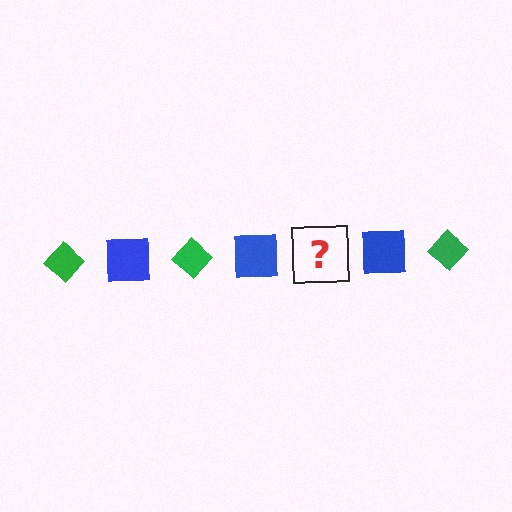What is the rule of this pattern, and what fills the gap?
The rule is that the pattern alternates between green diamond and blue square. The gap should be filled with a green diamond.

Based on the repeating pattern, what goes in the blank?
The blank should be a green diamond.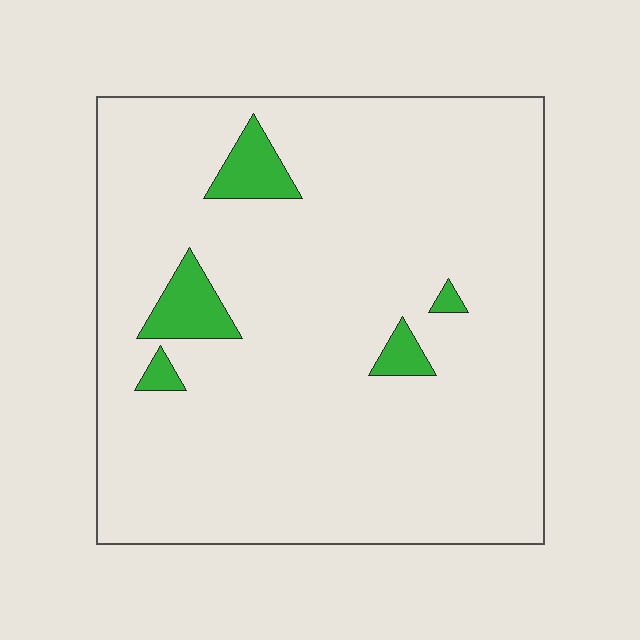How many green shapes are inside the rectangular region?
5.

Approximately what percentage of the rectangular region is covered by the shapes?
Approximately 5%.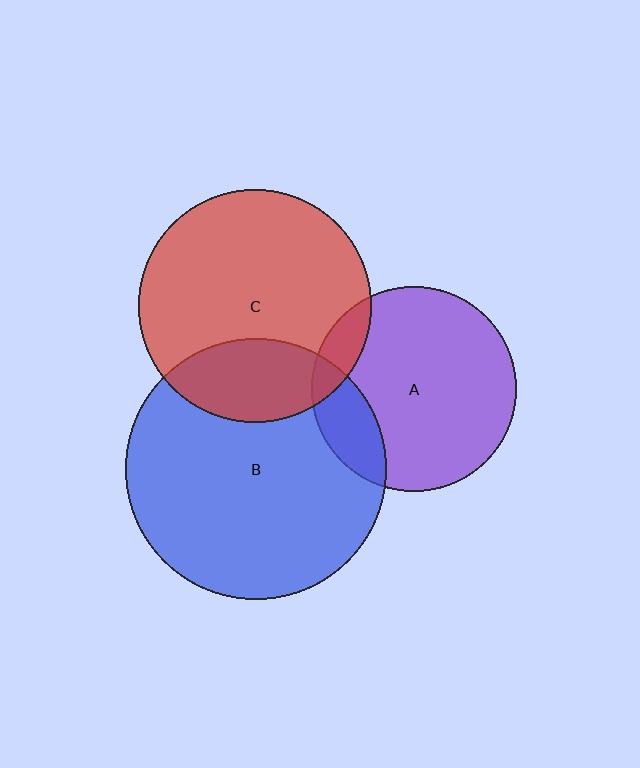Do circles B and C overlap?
Yes.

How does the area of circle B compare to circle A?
Approximately 1.6 times.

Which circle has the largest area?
Circle B (blue).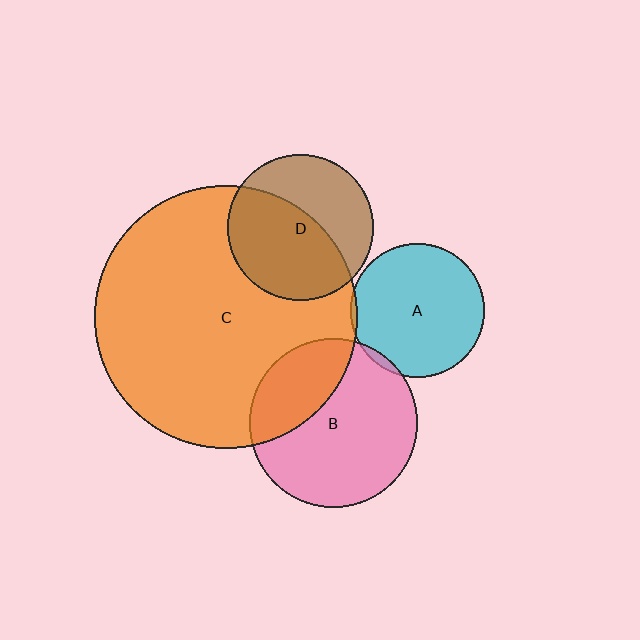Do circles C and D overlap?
Yes.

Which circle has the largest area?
Circle C (orange).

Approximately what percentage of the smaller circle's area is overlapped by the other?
Approximately 55%.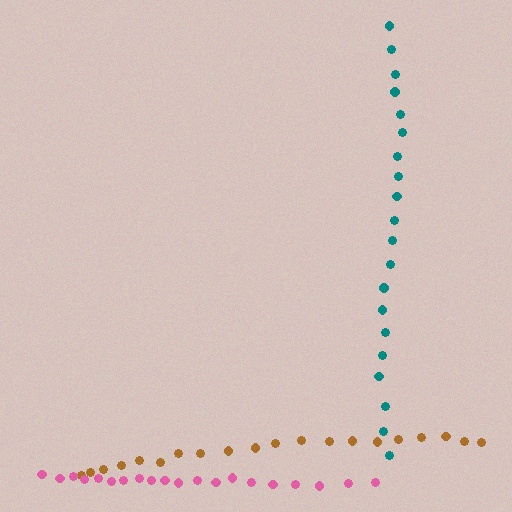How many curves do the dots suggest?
There are 3 distinct paths.